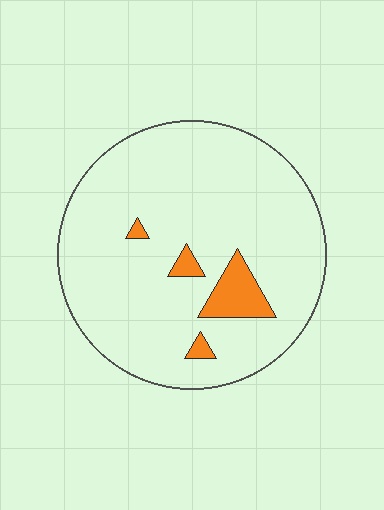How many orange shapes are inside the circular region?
4.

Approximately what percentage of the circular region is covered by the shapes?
Approximately 5%.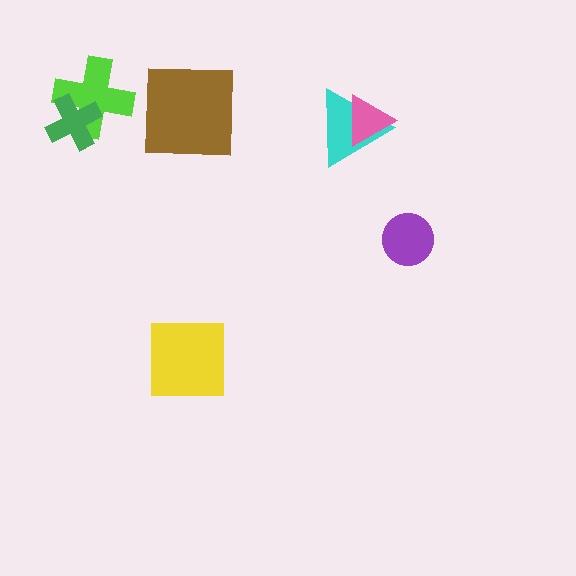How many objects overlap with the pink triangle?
1 object overlaps with the pink triangle.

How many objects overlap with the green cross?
1 object overlaps with the green cross.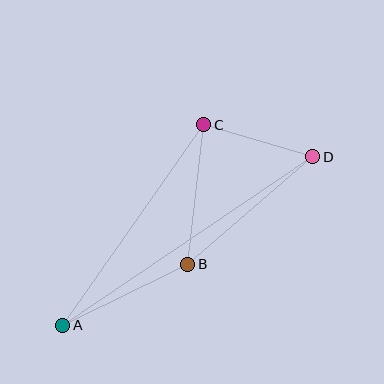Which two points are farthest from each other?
Points A and D are farthest from each other.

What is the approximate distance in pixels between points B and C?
The distance between B and C is approximately 140 pixels.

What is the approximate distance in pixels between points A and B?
The distance between A and B is approximately 139 pixels.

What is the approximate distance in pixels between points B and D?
The distance between B and D is approximately 165 pixels.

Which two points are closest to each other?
Points C and D are closest to each other.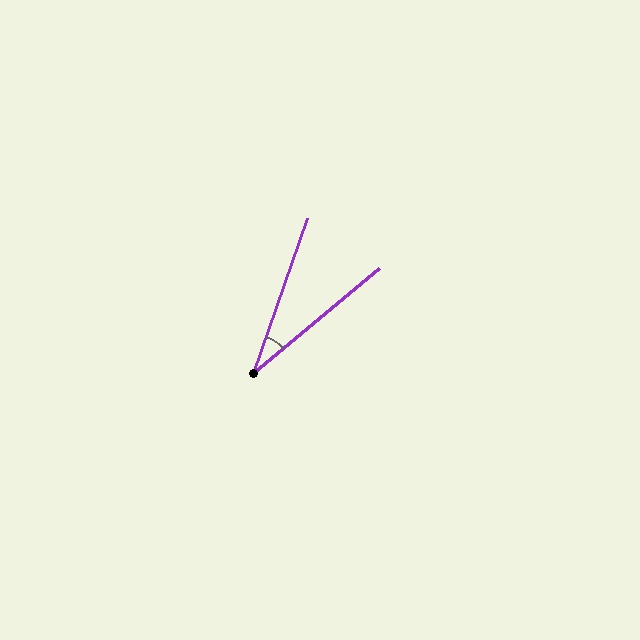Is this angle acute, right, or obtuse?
It is acute.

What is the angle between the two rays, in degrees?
Approximately 31 degrees.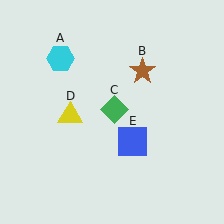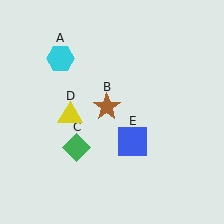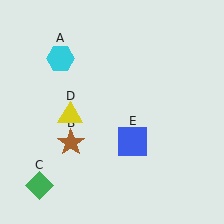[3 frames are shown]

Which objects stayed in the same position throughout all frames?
Cyan hexagon (object A) and yellow triangle (object D) and blue square (object E) remained stationary.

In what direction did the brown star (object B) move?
The brown star (object B) moved down and to the left.